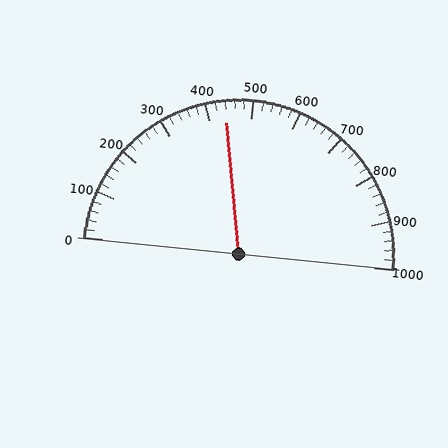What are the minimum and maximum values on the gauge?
The gauge ranges from 0 to 1000.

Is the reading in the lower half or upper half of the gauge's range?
The reading is in the lower half of the range (0 to 1000).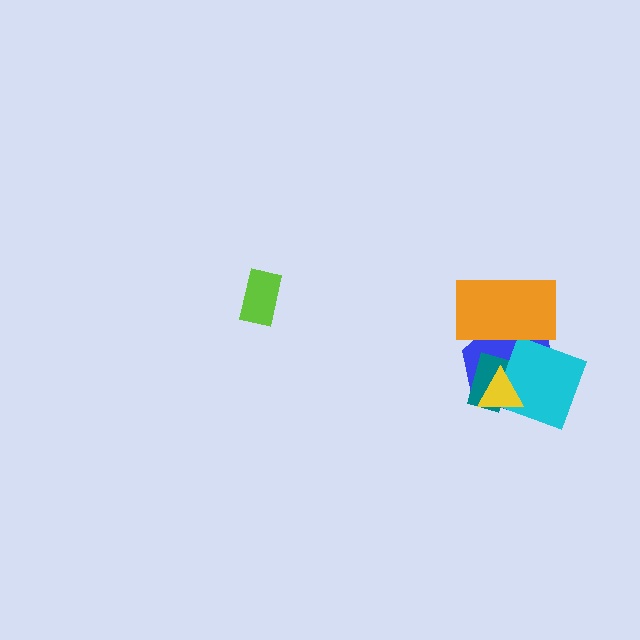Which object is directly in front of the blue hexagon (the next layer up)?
The teal rectangle is directly in front of the blue hexagon.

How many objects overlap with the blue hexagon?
4 objects overlap with the blue hexagon.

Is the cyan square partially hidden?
Yes, it is partially covered by another shape.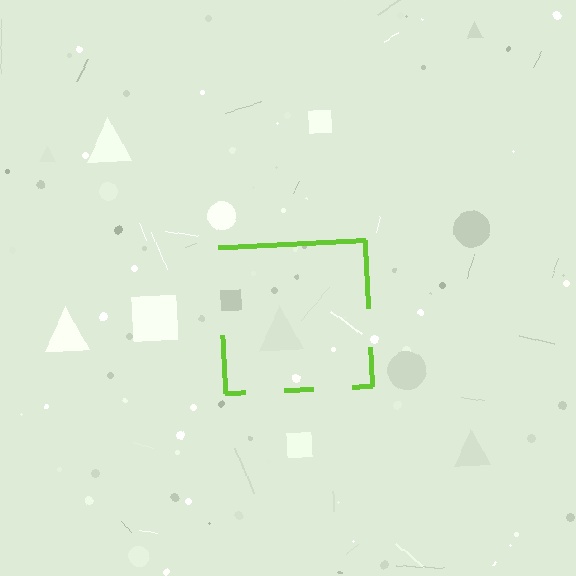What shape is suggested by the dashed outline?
The dashed outline suggests a square.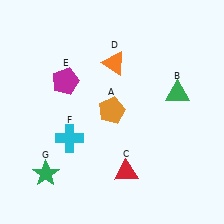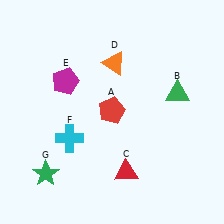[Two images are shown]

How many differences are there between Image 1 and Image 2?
There is 1 difference between the two images.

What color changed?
The pentagon (A) changed from orange in Image 1 to red in Image 2.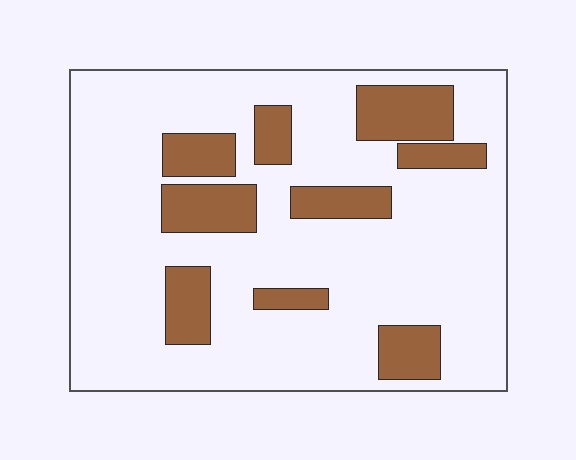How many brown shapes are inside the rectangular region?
9.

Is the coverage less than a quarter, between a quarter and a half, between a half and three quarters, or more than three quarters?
Less than a quarter.